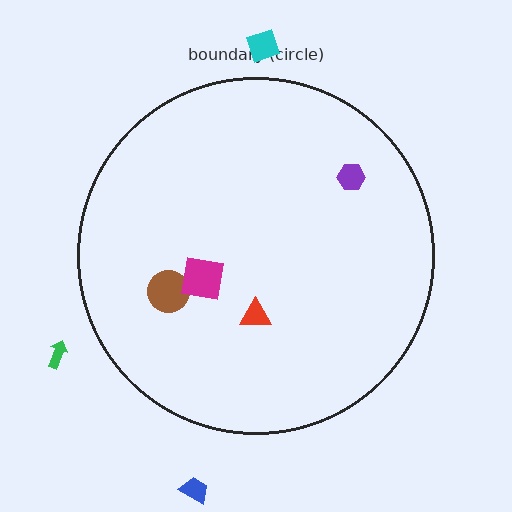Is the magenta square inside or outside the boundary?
Inside.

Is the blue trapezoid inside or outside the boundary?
Outside.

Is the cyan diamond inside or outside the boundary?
Outside.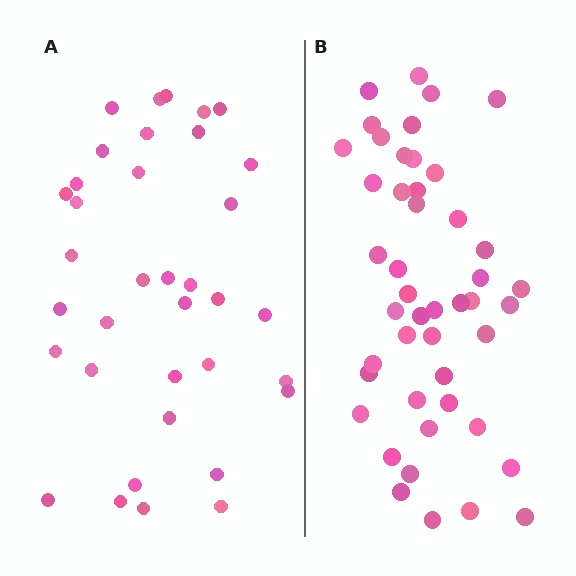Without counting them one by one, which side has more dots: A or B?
Region B (the right region) has more dots.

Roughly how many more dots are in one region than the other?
Region B has roughly 10 or so more dots than region A.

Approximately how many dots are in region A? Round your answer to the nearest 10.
About 40 dots. (The exact count is 36, which rounds to 40.)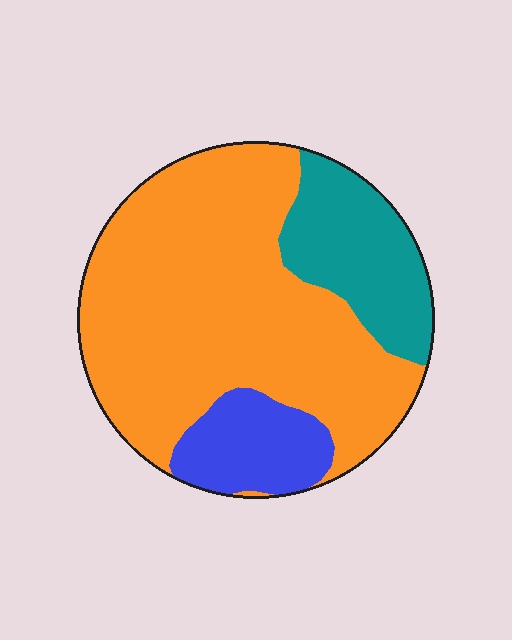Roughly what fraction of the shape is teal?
Teal takes up less than a quarter of the shape.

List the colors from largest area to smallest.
From largest to smallest: orange, teal, blue.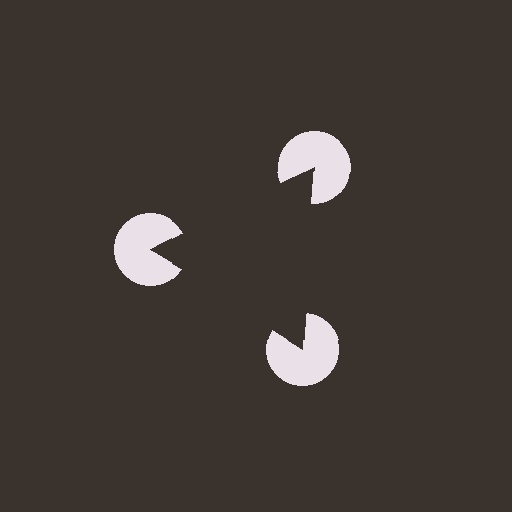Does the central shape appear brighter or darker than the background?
It typically appears slightly darker than the background, even though no actual brightness change is drawn.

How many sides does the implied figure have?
3 sides.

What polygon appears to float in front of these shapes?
An illusory triangle — its edges are inferred from the aligned wedge cuts in the pac-man discs, not physically drawn.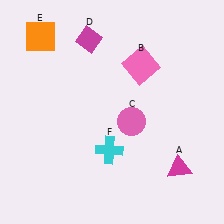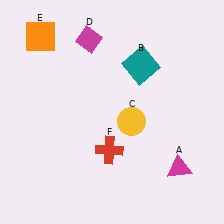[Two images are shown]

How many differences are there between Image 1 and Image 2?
There are 3 differences between the two images.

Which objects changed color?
B changed from pink to teal. C changed from pink to yellow. F changed from cyan to red.